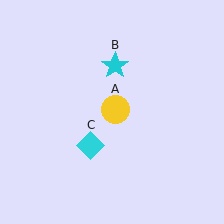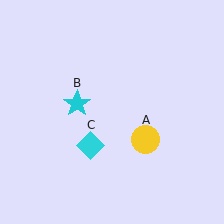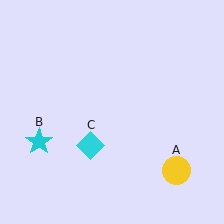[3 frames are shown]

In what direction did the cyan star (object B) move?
The cyan star (object B) moved down and to the left.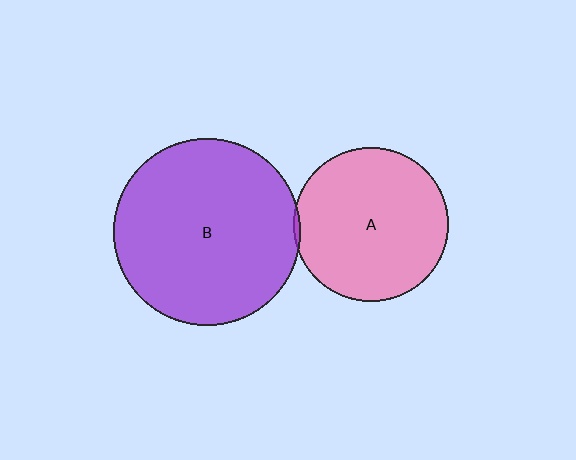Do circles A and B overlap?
Yes.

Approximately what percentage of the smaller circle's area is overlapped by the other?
Approximately 5%.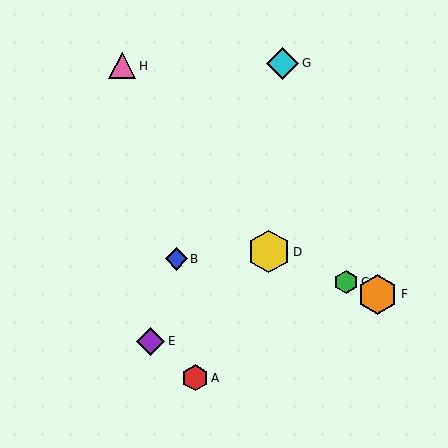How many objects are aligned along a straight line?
3 objects (C, D, F) are aligned along a straight line.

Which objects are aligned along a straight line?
Objects C, D, F are aligned along a straight line.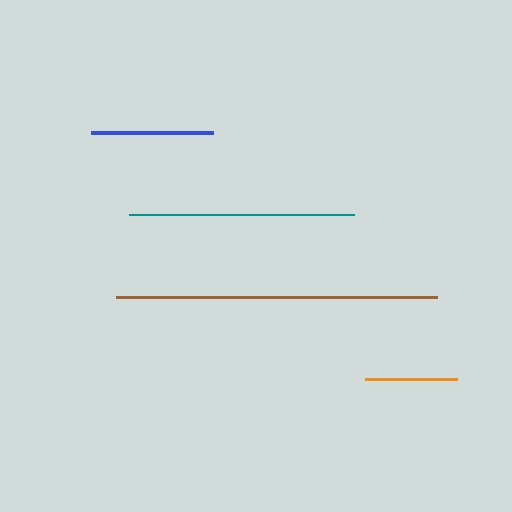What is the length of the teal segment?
The teal segment is approximately 225 pixels long.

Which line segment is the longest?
The brown line is the longest at approximately 321 pixels.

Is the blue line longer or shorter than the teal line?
The teal line is longer than the blue line.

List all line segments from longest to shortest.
From longest to shortest: brown, teal, blue, orange.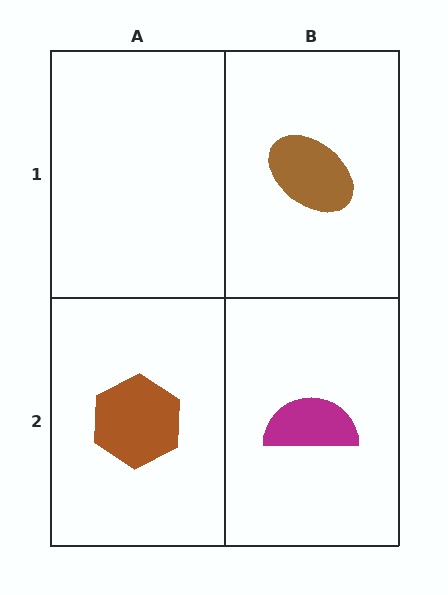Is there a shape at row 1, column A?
No, that cell is empty.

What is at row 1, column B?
A brown ellipse.